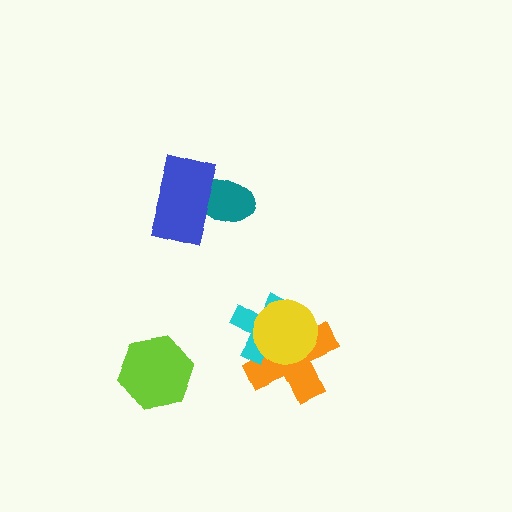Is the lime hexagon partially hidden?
No, no other shape covers it.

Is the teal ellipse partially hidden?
Yes, it is partially covered by another shape.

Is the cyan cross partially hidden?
Yes, it is partially covered by another shape.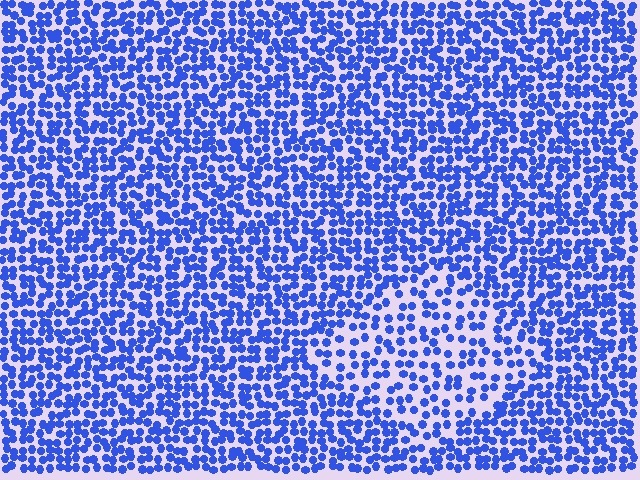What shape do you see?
I see a diamond.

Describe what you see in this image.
The image contains small blue elements arranged at two different densities. A diamond-shaped region is visible where the elements are less densely packed than the surrounding area.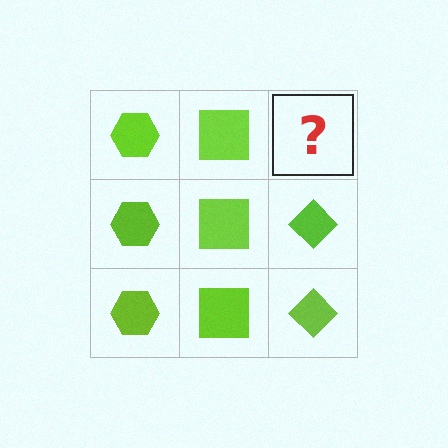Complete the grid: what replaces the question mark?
The question mark should be replaced with a lime diamond.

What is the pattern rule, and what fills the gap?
The rule is that each column has a consistent shape. The gap should be filled with a lime diamond.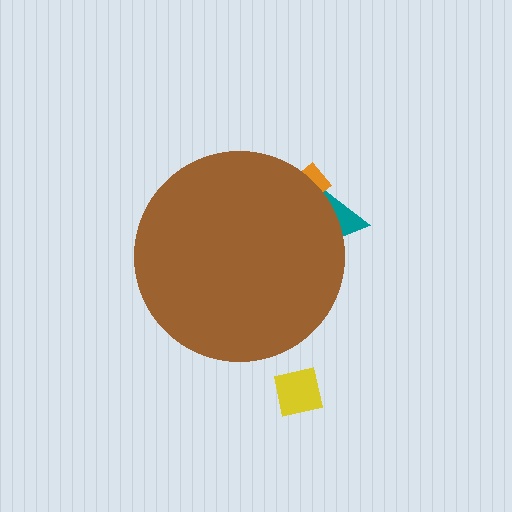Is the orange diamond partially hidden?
Yes, the orange diamond is partially hidden behind the brown circle.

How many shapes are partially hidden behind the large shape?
2 shapes are partially hidden.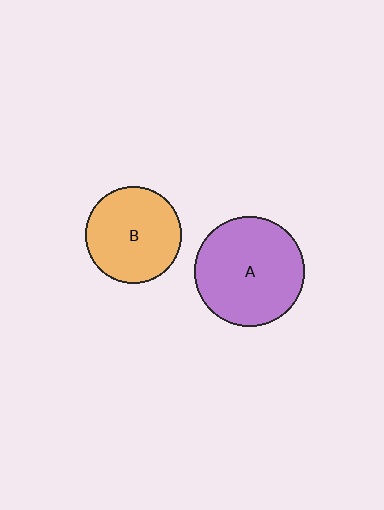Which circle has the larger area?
Circle A (purple).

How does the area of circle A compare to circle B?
Approximately 1.3 times.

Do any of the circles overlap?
No, none of the circles overlap.